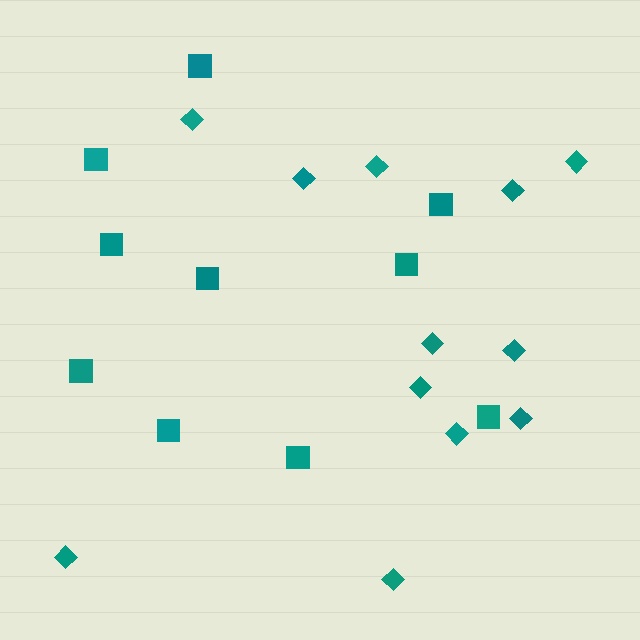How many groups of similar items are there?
There are 2 groups: one group of squares (10) and one group of diamonds (12).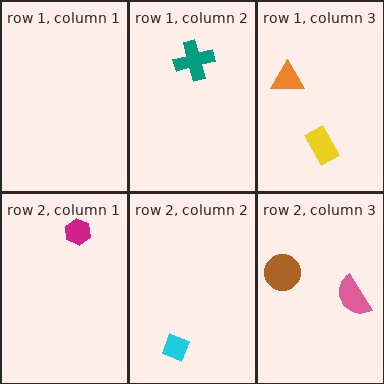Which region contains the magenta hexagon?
The row 2, column 1 region.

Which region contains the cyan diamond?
The row 2, column 2 region.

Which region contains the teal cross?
The row 1, column 2 region.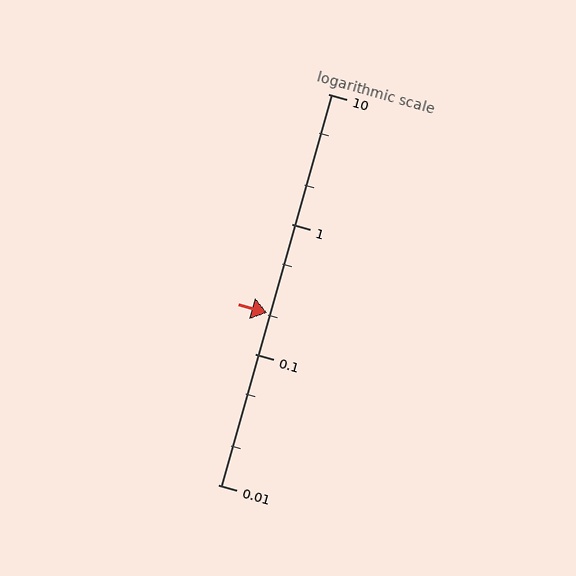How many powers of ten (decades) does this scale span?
The scale spans 3 decades, from 0.01 to 10.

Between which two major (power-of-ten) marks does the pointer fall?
The pointer is between 0.1 and 1.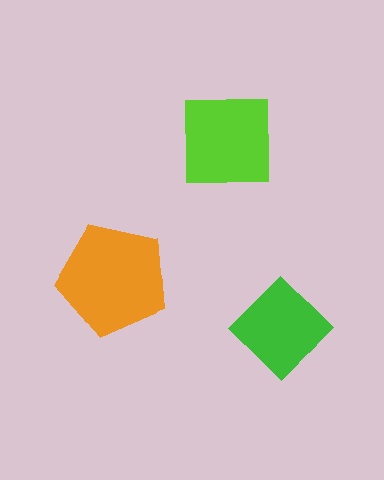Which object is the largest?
The orange pentagon.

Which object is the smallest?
The green diamond.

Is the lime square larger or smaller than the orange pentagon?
Smaller.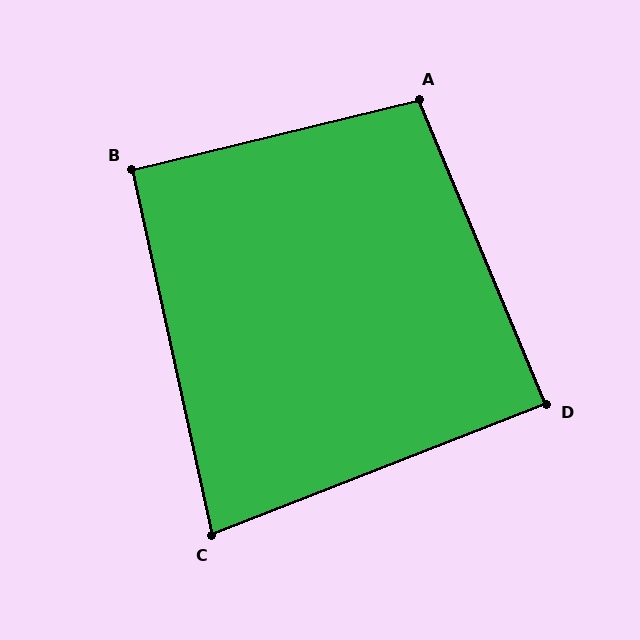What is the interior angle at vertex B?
Approximately 91 degrees (approximately right).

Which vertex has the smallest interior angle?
C, at approximately 81 degrees.